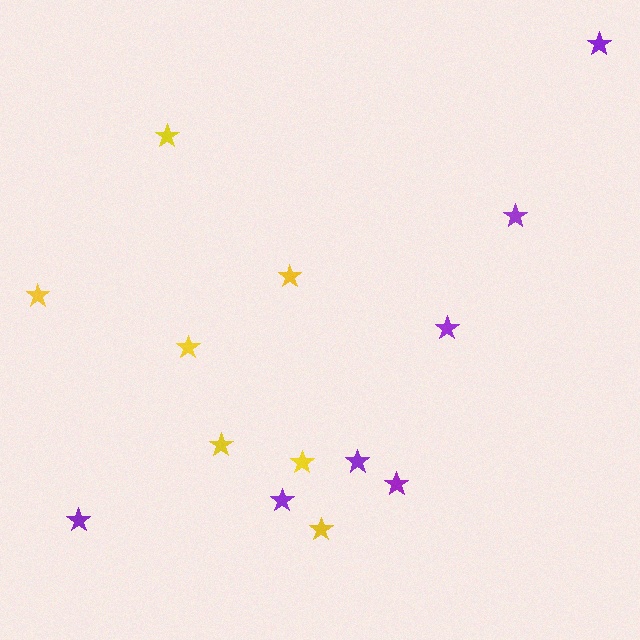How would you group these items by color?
There are 2 groups: one group of yellow stars (7) and one group of purple stars (7).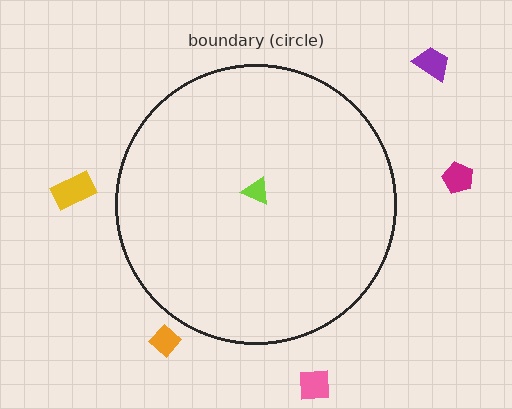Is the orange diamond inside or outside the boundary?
Outside.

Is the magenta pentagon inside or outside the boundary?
Outside.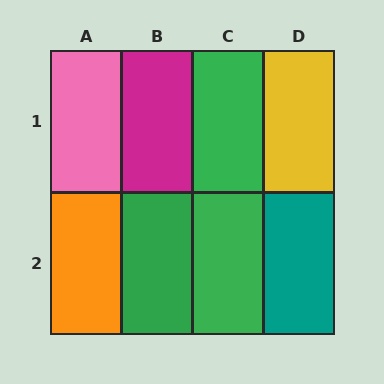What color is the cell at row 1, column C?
Green.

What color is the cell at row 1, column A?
Pink.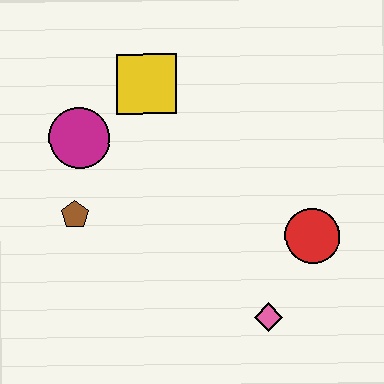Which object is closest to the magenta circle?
The brown pentagon is closest to the magenta circle.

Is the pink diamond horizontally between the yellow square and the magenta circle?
No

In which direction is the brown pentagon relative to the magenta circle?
The brown pentagon is below the magenta circle.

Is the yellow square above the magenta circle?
Yes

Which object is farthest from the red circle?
The magenta circle is farthest from the red circle.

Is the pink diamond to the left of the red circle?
Yes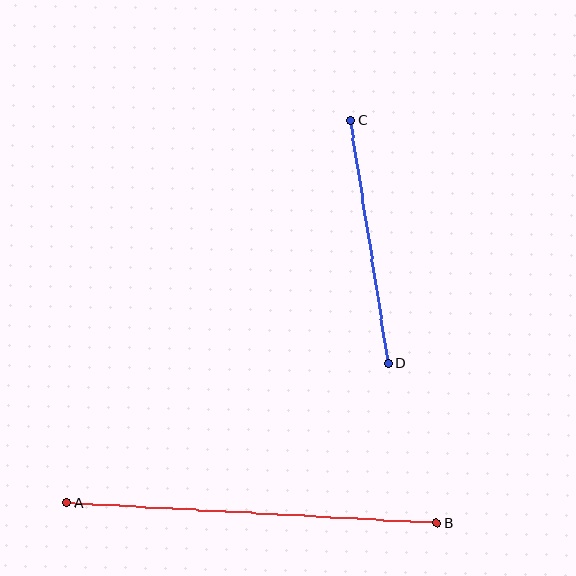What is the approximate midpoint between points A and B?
The midpoint is at approximately (252, 513) pixels.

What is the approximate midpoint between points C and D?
The midpoint is at approximately (369, 242) pixels.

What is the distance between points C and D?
The distance is approximately 246 pixels.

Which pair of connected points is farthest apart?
Points A and B are farthest apart.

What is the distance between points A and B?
The distance is approximately 370 pixels.